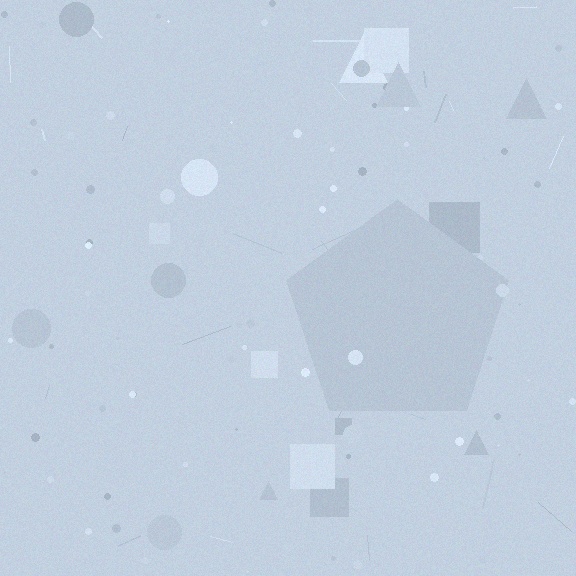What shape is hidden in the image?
A pentagon is hidden in the image.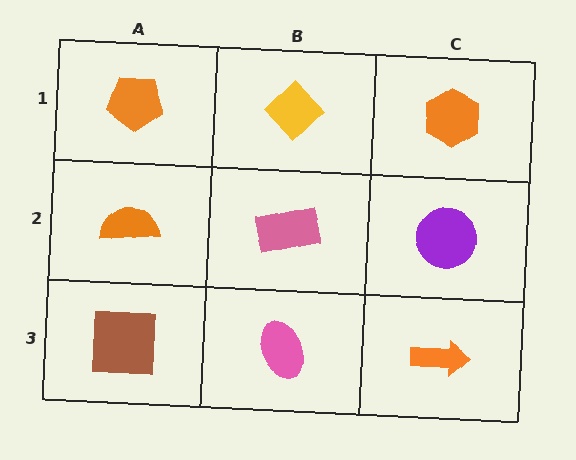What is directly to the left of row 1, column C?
A yellow diamond.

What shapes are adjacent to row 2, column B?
A yellow diamond (row 1, column B), a pink ellipse (row 3, column B), an orange semicircle (row 2, column A), a purple circle (row 2, column C).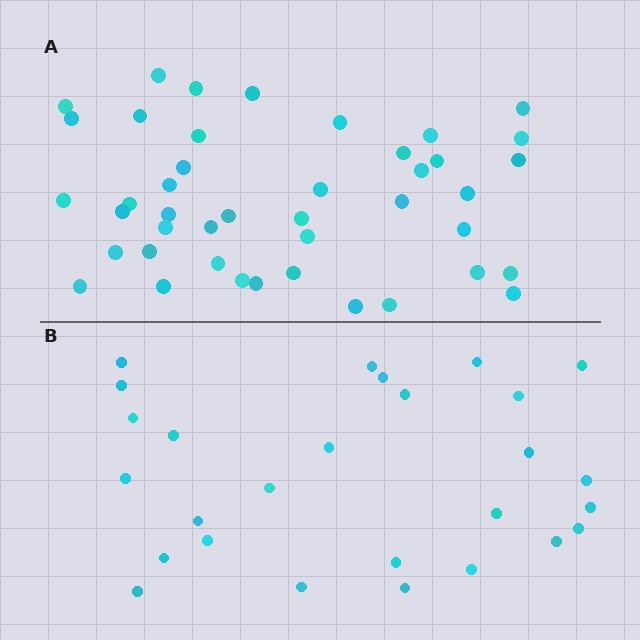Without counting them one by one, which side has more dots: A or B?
Region A (the top region) has more dots.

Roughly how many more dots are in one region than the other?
Region A has approximately 15 more dots than region B.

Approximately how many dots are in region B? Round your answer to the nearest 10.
About 30 dots. (The exact count is 27, which rounds to 30.)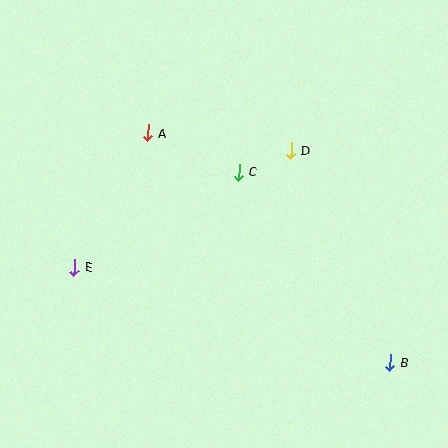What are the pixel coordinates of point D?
Point D is at (291, 151).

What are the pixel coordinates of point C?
Point C is at (239, 172).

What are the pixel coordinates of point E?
Point E is at (75, 267).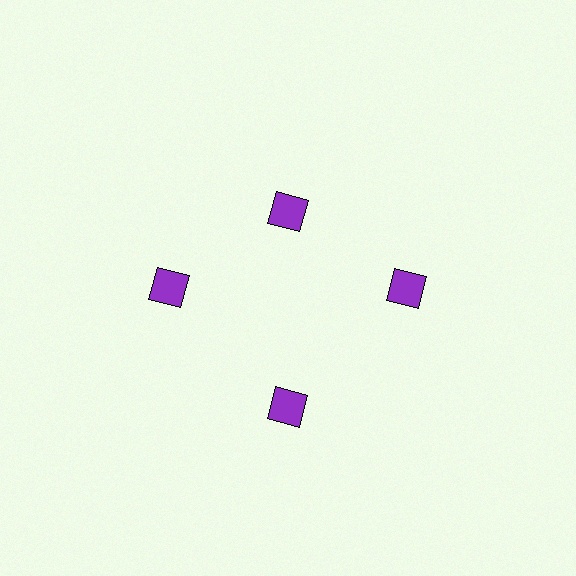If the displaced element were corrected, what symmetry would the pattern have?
It would have 4-fold rotational symmetry — the pattern would map onto itself every 90 degrees.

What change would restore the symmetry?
The symmetry would be restored by moving it outward, back onto the ring so that all 4 squares sit at equal angles and equal distance from the center.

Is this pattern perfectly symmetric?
No. The 4 purple squares are arranged in a ring, but one element near the 12 o'clock position is pulled inward toward the center, breaking the 4-fold rotational symmetry.